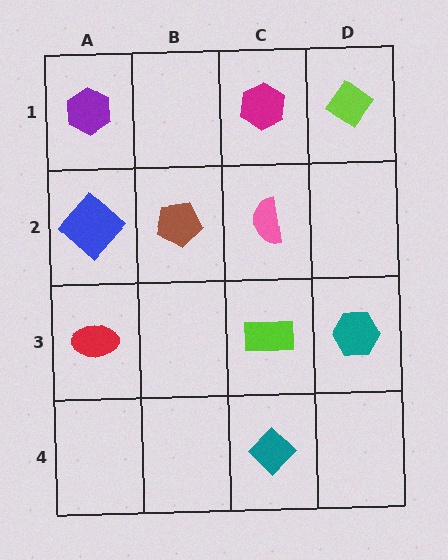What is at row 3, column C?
A lime rectangle.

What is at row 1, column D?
A lime diamond.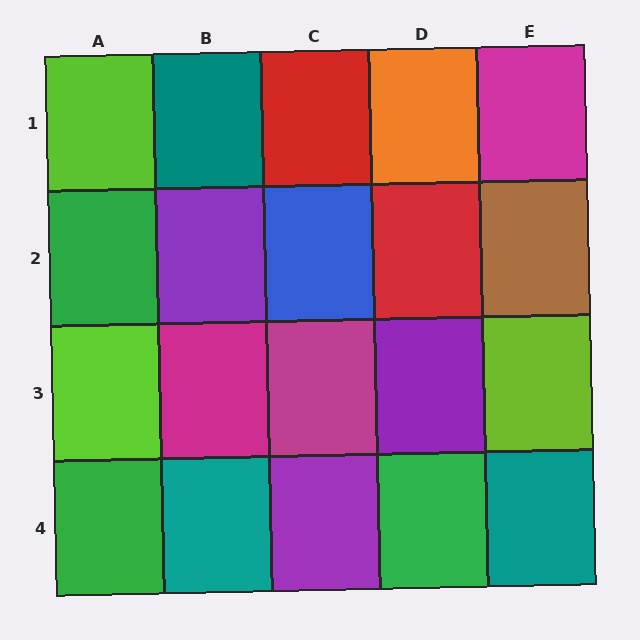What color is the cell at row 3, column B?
Magenta.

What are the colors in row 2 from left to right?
Green, purple, blue, red, brown.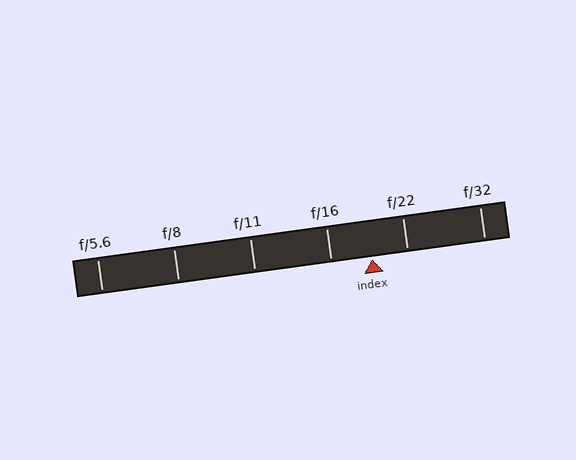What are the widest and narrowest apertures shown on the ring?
The widest aperture shown is f/5.6 and the narrowest is f/32.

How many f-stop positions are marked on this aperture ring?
There are 6 f-stop positions marked.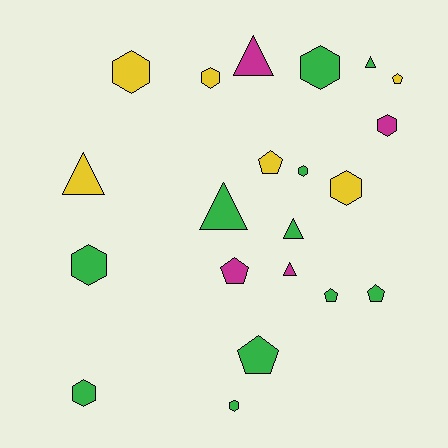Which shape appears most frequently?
Hexagon, with 9 objects.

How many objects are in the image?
There are 21 objects.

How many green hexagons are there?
There are 5 green hexagons.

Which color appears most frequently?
Green, with 11 objects.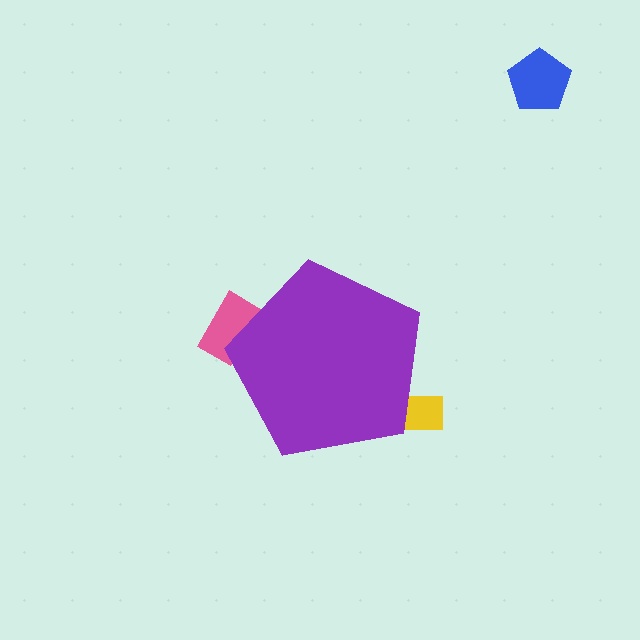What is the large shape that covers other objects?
A purple pentagon.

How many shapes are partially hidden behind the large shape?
2 shapes are partially hidden.